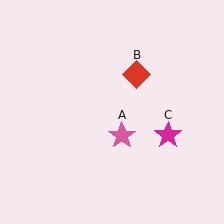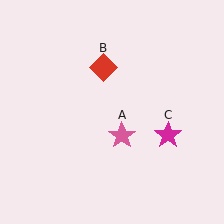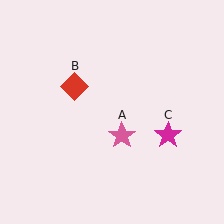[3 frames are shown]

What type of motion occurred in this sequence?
The red diamond (object B) rotated counterclockwise around the center of the scene.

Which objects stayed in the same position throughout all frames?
Pink star (object A) and magenta star (object C) remained stationary.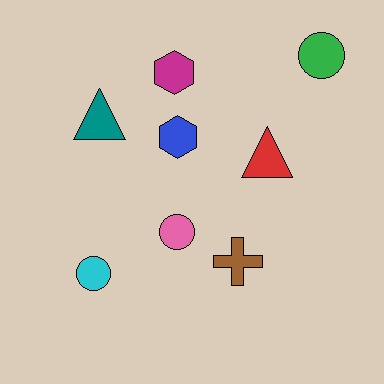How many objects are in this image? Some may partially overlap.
There are 8 objects.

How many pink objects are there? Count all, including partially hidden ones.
There is 1 pink object.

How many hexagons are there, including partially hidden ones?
There are 2 hexagons.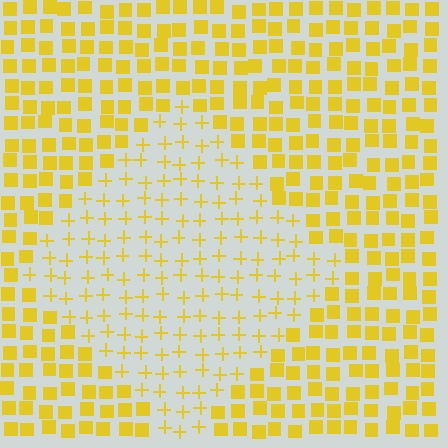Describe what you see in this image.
The image is filled with small yellow elements arranged in a uniform grid. A diamond-shaped region contains plus signs, while the surrounding area contains squares. The boundary is defined purely by the change in element shape.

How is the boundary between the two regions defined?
The boundary is defined by a change in element shape: plus signs inside vs. squares outside. All elements share the same color and spacing.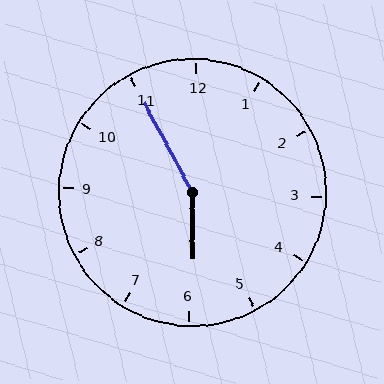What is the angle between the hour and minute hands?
Approximately 152 degrees.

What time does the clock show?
5:55.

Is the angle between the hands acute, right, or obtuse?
It is obtuse.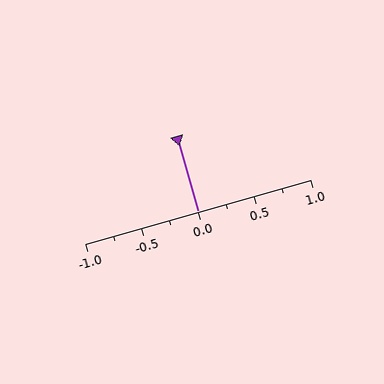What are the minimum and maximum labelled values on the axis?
The axis runs from -1.0 to 1.0.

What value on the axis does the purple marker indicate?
The marker indicates approximately 0.